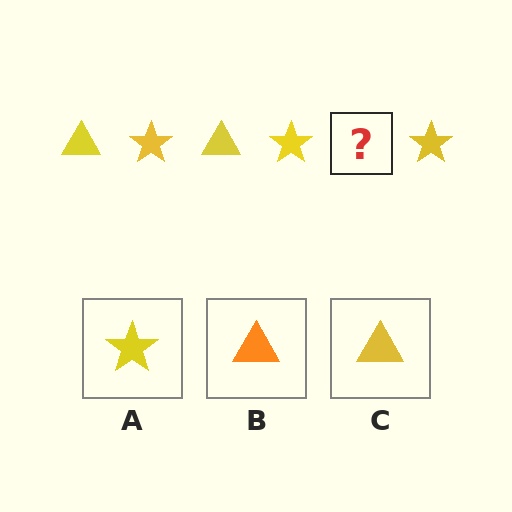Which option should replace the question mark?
Option C.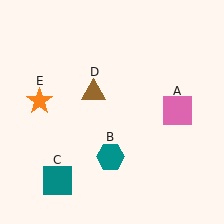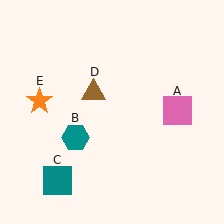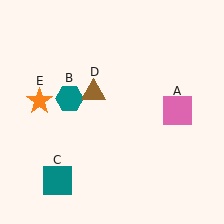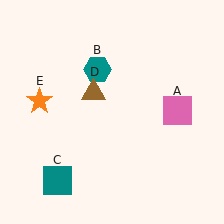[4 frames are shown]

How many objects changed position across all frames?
1 object changed position: teal hexagon (object B).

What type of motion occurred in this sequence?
The teal hexagon (object B) rotated clockwise around the center of the scene.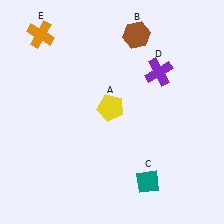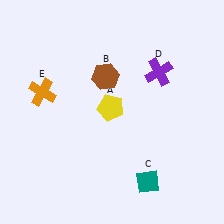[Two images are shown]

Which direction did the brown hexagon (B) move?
The brown hexagon (B) moved down.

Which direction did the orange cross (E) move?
The orange cross (E) moved down.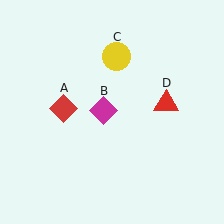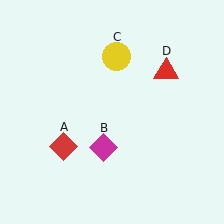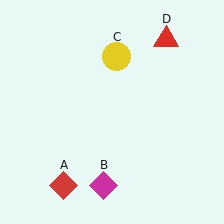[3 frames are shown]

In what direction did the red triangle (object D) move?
The red triangle (object D) moved up.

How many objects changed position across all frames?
3 objects changed position: red diamond (object A), magenta diamond (object B), red triangle (object D).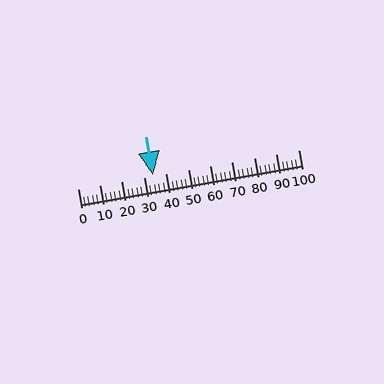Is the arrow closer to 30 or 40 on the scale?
The arrow is closer to 30.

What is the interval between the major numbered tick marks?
The major tick marks are spaced 10 units apart.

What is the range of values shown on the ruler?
The ruler shows values from 0 to 100.